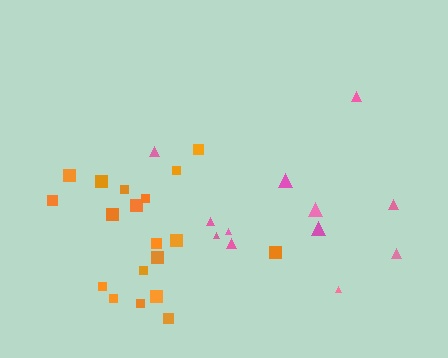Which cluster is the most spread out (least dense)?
Pink.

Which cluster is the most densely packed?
Orange.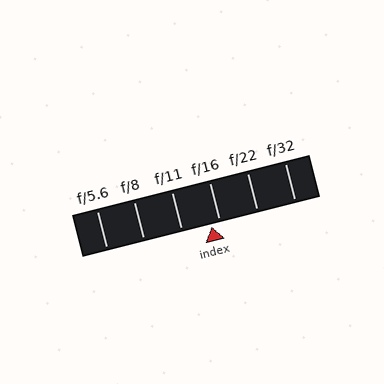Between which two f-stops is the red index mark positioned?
The index mark is between f/11 and f/16.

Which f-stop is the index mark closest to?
The index mark is closest to f/16.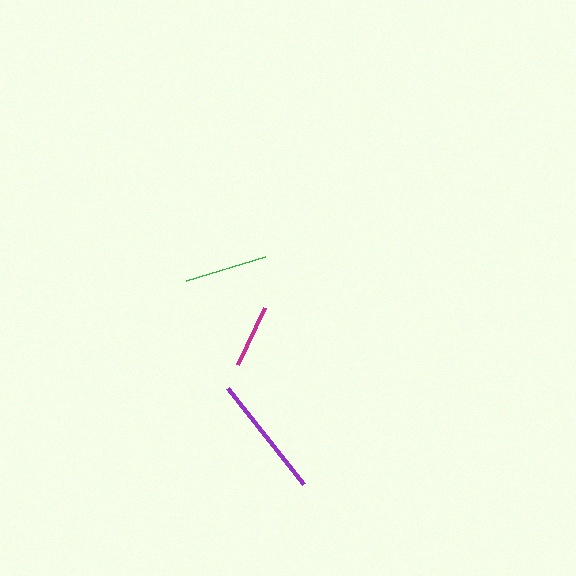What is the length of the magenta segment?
The magenta segment is approximately 63 pixels long.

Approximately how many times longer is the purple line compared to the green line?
The purple line is approximately 1.5 times the length of the green line.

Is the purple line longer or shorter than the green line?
The purple line is longer than the green line.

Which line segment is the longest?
The purple line is the longest at approximately 123 pixels.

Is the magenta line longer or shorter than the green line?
The green line is longer than the magenta line.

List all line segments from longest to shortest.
From longest to shortest: purple, green, magenta.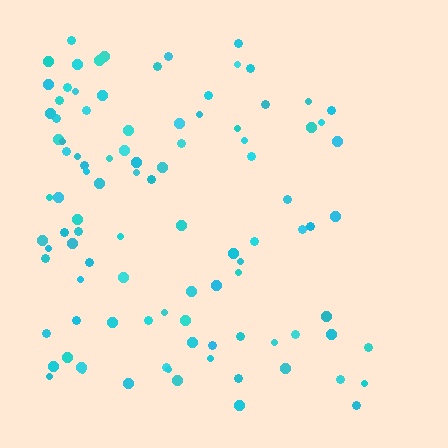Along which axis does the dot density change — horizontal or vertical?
Horizontal.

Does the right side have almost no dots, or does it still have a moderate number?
Still a moderate number, just noticeably fewer than the left.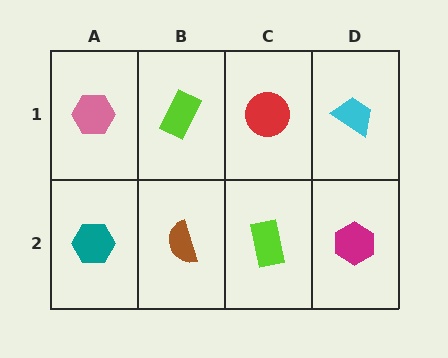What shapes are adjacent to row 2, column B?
A lime rectangle (row 1, column B), a teal hexagon (row 2, column A), a lime rectangle (row 2, column C).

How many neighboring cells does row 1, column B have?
3.